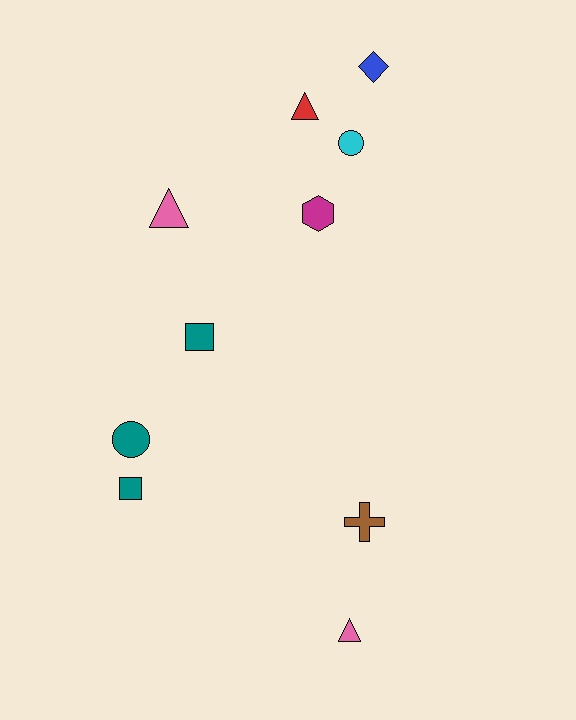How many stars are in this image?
There are no stars.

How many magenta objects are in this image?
There is 1 magenta object.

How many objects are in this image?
There are 10 objects.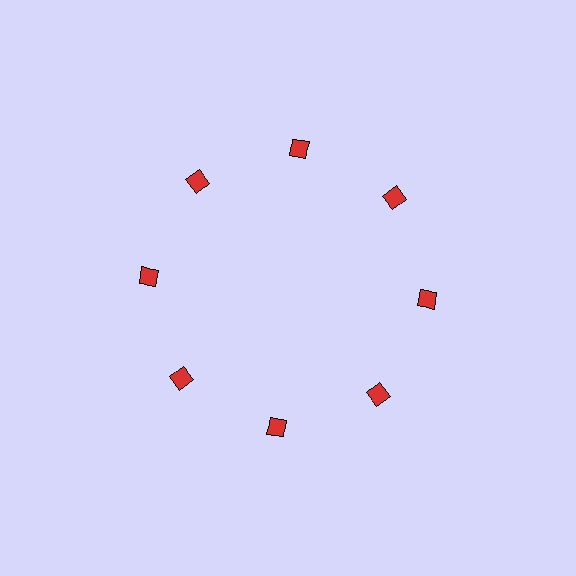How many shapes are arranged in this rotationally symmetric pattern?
There are 8 shapes, arranged in 8 groups of 1.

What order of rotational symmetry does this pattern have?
This pattern has 8-fold rotational symmetry.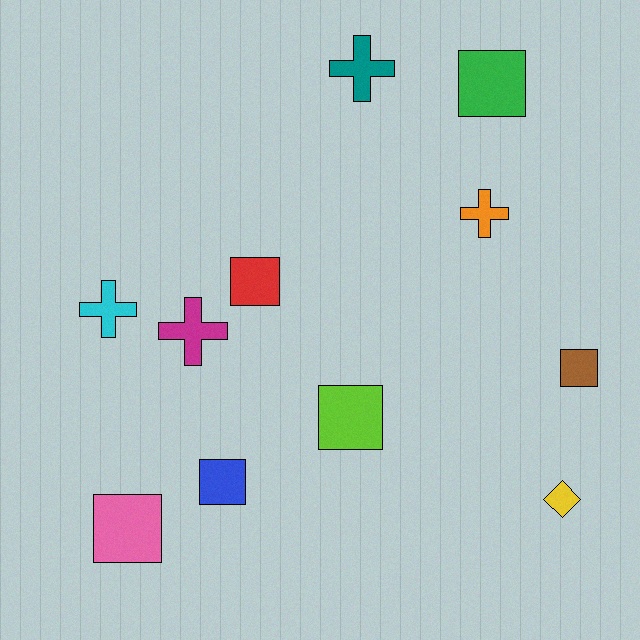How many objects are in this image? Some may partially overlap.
There are 11 objects.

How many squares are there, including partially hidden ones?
There are 6 squares.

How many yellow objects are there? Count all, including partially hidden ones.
There is 1 yellow object.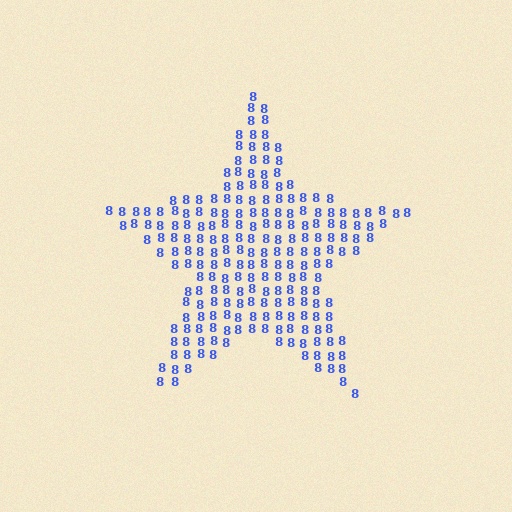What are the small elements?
The small elements are digit 8's.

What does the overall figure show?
The overall figure shows a star.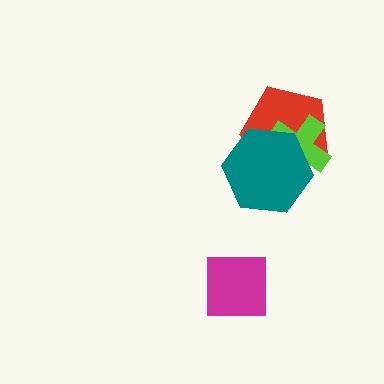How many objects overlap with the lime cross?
2 objects overlap with the lime cross.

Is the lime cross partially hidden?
Yes, it is partially covered by another shape.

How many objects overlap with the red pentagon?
2 objects overlap with the red pentagon.